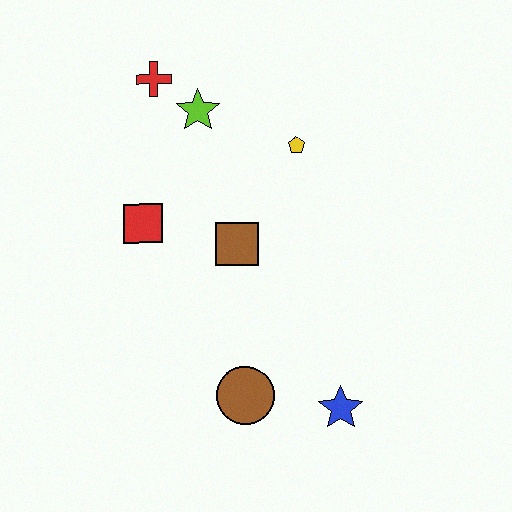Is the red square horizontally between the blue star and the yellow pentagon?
No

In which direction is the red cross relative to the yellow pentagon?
The red cross is to the left of the yellow pentagon.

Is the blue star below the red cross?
Yes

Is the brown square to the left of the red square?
No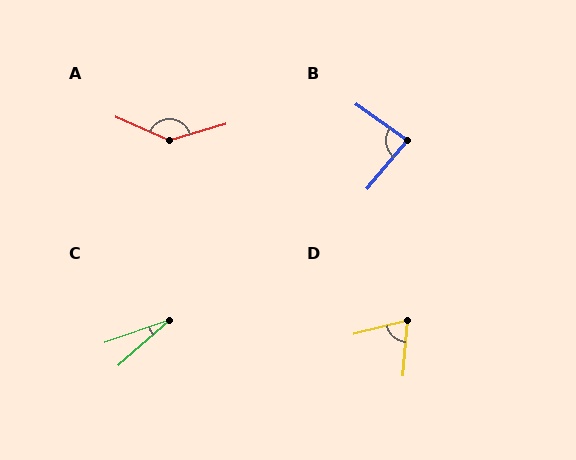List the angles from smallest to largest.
C (22°), D (71°), B (86°), A (140°).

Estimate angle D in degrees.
Approximately 71 degrees.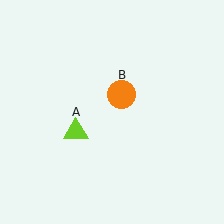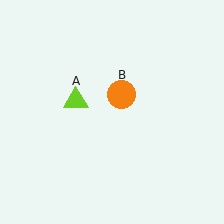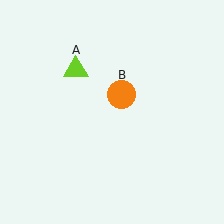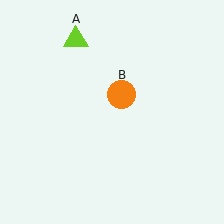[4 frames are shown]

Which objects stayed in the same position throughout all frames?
Orange circle (object B) remained stationary.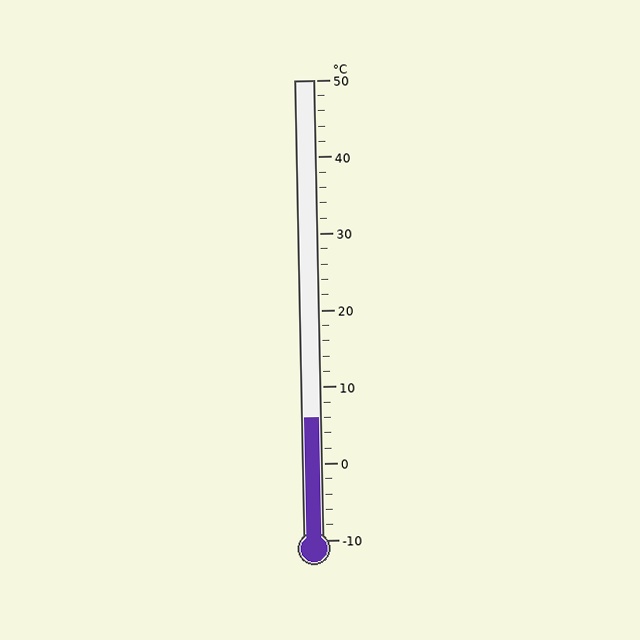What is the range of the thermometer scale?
The thermometer scale ranges from -10°C to 50°C.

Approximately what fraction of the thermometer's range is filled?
The thermometer is filled to approximately 25% of its range.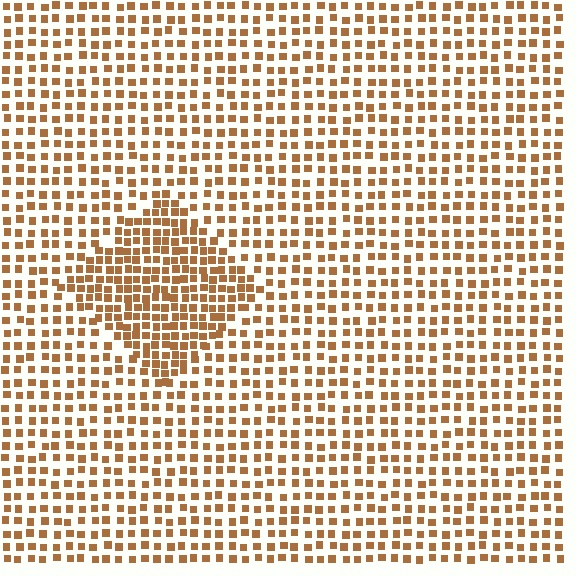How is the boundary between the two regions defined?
The boundary is defined by a change in element density (approximately 1.8x ratio). All elements are the same color, size, and shape.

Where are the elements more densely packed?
The elements are more densely packed inside the diamond boundary.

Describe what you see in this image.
The image contains small brown elements arranged at two different densities. A diamond-shaped region is visible where the elements are more densely packed than the surrounding area.